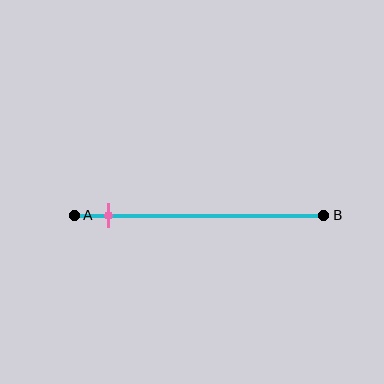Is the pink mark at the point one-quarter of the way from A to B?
No, the mark is at about 15% from A, not at the 25% one-quarter point.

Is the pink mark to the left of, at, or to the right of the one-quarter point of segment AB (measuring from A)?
The pink mark is to the left of the one-quarter point of segment AB.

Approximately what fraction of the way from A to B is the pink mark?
The pink mark is approximately 15% of the way from A to B.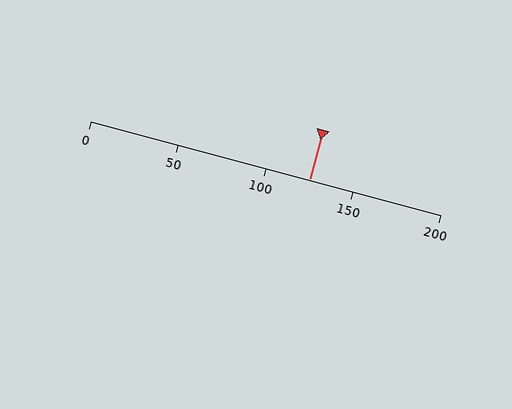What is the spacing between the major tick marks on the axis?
The major ticks are spaced 50 apart.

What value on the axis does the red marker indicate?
The marker indicates approximately 125.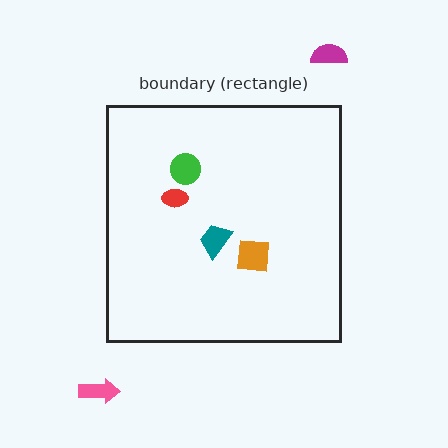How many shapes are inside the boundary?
4 inside, 2 outside.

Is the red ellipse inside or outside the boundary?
Inside.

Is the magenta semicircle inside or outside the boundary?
Outside.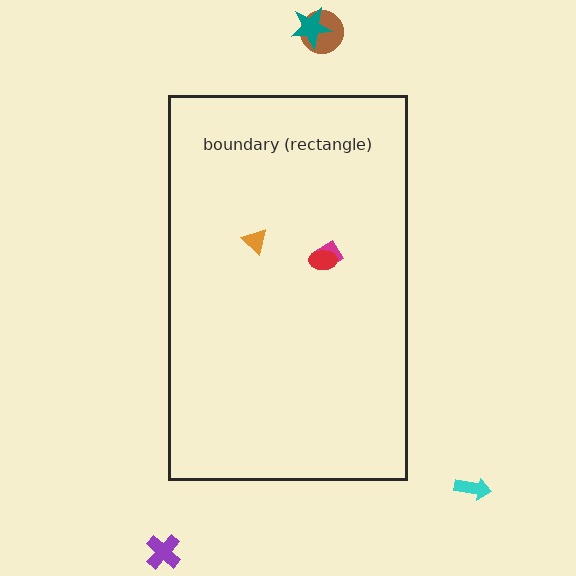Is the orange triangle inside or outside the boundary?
Inside.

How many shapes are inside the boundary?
3 inside, 4 outside.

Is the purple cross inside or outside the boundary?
Outside.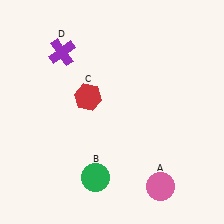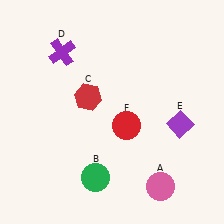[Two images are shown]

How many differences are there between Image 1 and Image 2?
There are 2 differences between the two images.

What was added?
A purple diamond (E), a red circle (F) were added in Image 2.